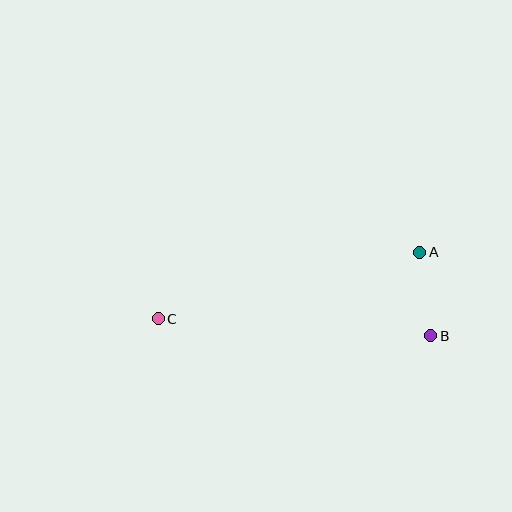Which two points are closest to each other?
Points A and B are closest to each other.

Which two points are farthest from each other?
Points B and C are farthest from each other.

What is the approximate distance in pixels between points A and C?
The distance between A and C is approximately 270 pixels.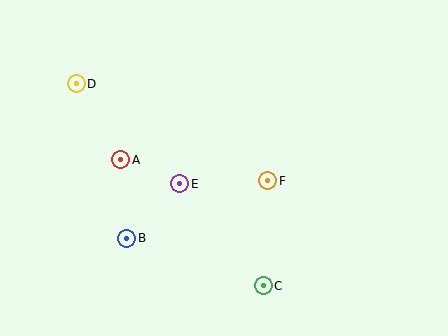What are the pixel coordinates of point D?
Point D is at (76, 84).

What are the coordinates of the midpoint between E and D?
The midpoint between E and D is at (128, 134).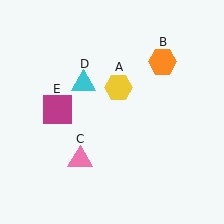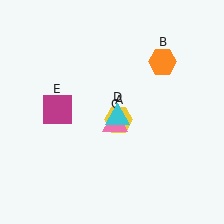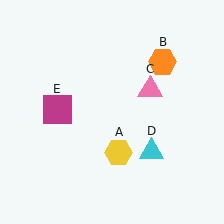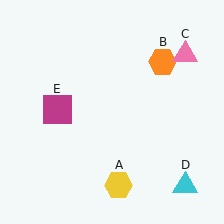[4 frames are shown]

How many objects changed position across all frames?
3 objects changed position: yellow hexagon (object A), pink triangle (object C), cyan triangle (object D).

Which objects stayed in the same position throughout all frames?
Orange hexagon (object B) and magenta square (object E) remained stationary.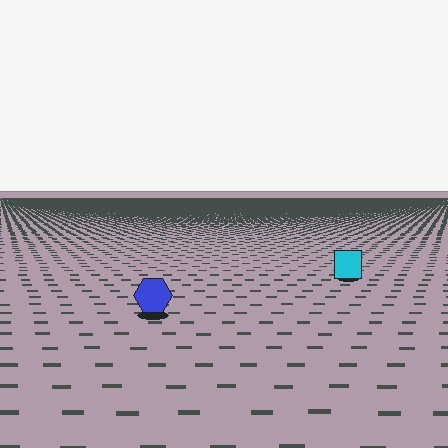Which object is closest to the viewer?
The blue hexagon is closest. The texture marks near it are larger and more spread out.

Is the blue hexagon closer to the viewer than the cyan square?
Yes. The blue hexagon is closer — you can tell from the texture gradient: the ground texture is coarser near it.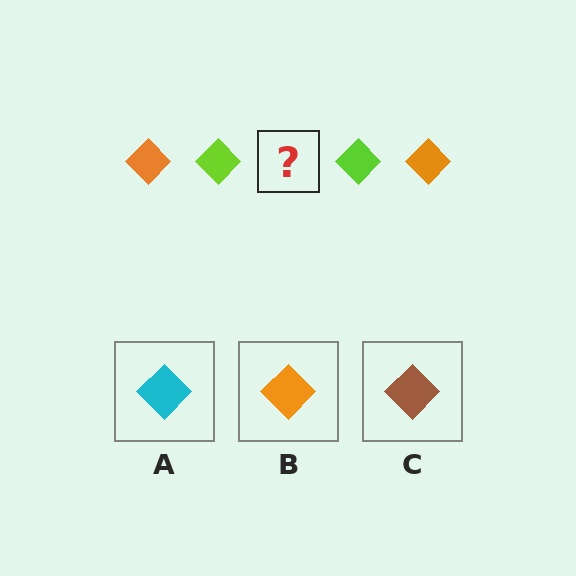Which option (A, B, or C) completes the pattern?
B.